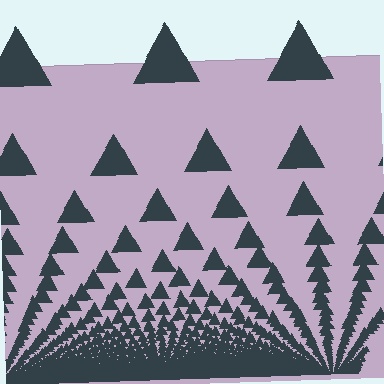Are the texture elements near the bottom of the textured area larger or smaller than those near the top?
Smaller. The gradient is inverted — elements near the bottom are smaller and denser.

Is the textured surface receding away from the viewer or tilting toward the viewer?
The surface appears to tilt toward the viewer. Texture elements get larger and sparser toward the top.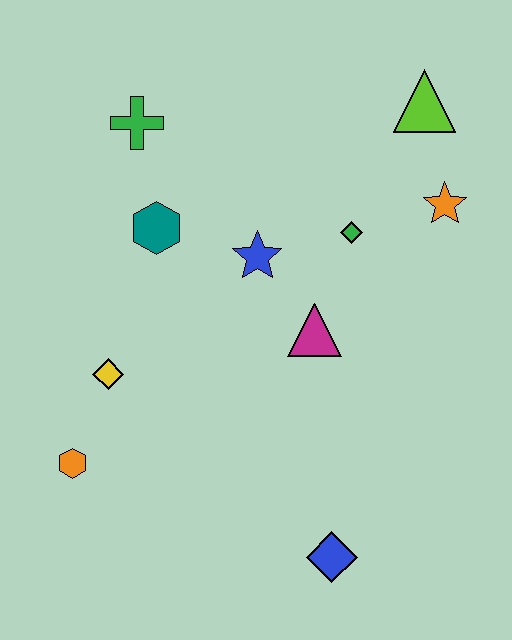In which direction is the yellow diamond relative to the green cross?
The yellow diamond is below the green cross.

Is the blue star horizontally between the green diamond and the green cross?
Yes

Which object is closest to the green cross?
The teal hexagon is closest to the green cross.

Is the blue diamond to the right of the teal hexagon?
Yes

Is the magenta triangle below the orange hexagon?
No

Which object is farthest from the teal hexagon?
The blue diamond is farthest from the teal hexagon.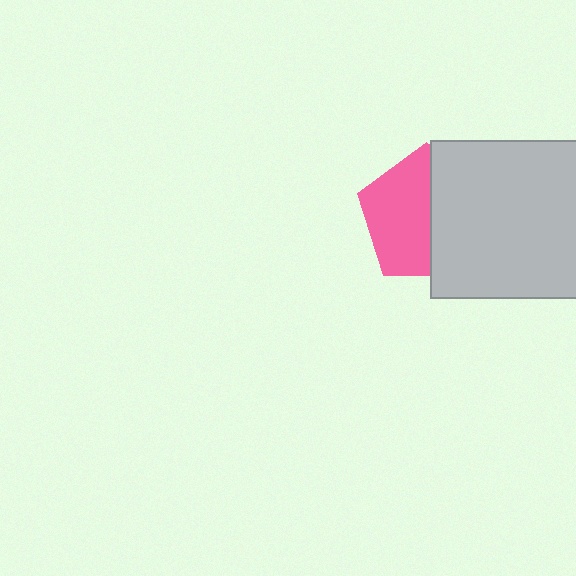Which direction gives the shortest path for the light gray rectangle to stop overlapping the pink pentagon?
Moving right gives the shortest separation.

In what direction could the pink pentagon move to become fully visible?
The pink pentagon could move left. That would shift it out from behind the light gray rectangle entirely.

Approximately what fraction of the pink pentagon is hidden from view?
Roughly 47% of the pink pentagon is hidden behind the light gray rectangle.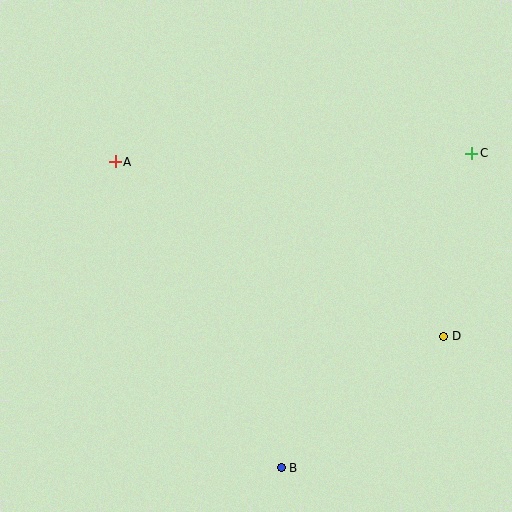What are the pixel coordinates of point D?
Point D is at (444, 336).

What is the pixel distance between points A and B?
The distance between A and B is 348 pixels.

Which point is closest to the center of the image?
Point A at (115, 162) is closest to the center.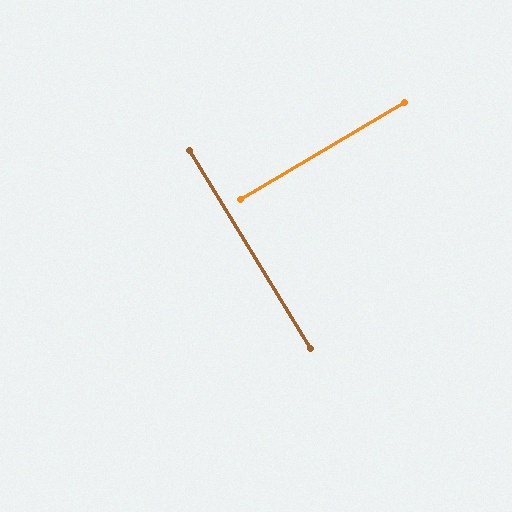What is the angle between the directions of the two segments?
Approximately 89 degrees.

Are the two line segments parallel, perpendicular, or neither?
Perpendicular — they meet at approximately 89°.